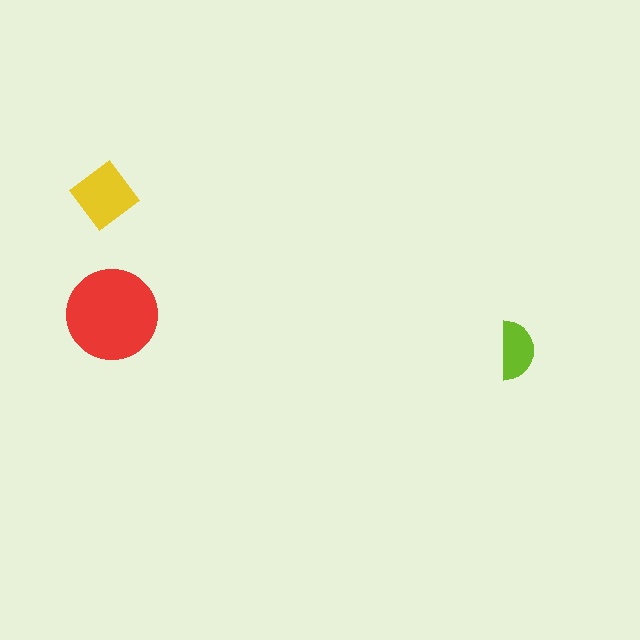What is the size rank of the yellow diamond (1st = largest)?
2nd.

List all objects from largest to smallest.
The red circle, the yellow diamond, the lime semicircle.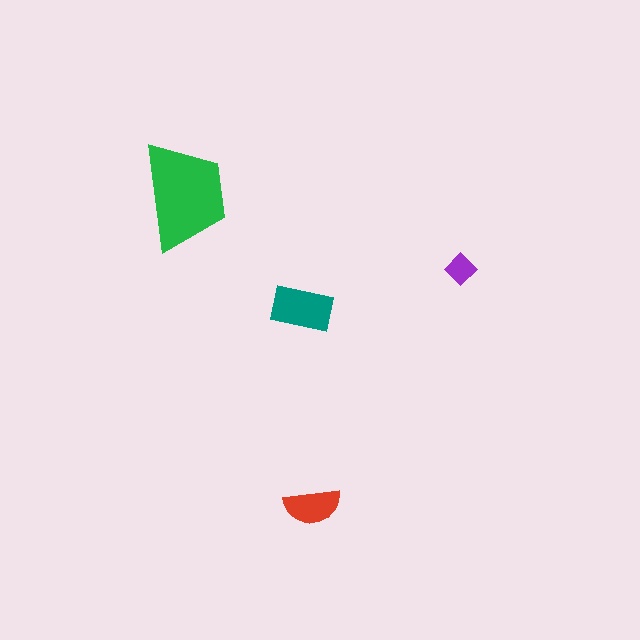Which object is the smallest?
The purple diamond.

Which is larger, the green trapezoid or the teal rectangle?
The green trapezoid.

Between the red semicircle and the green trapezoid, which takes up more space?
The green trapezoid.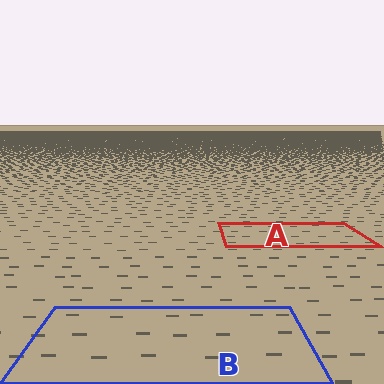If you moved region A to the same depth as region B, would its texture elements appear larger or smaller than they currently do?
They would appear larger. At a closer depth, the same texture elements are projected at a bigger on-screen size.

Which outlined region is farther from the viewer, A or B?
Region A is farther from the viewer — the texture elements inside it appear smaller and more densely packed.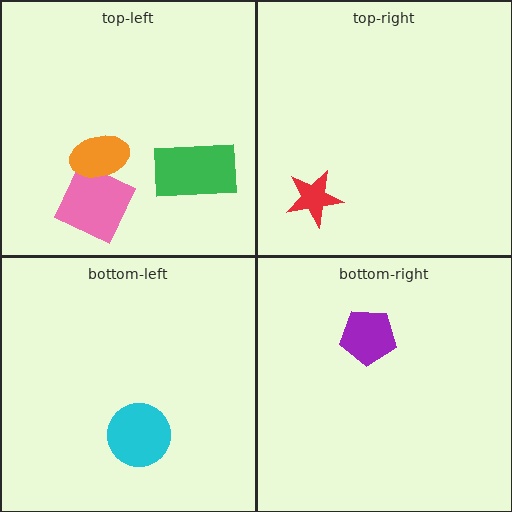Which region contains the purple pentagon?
The bottom-right region.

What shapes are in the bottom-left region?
The cyan circle.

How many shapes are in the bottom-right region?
1.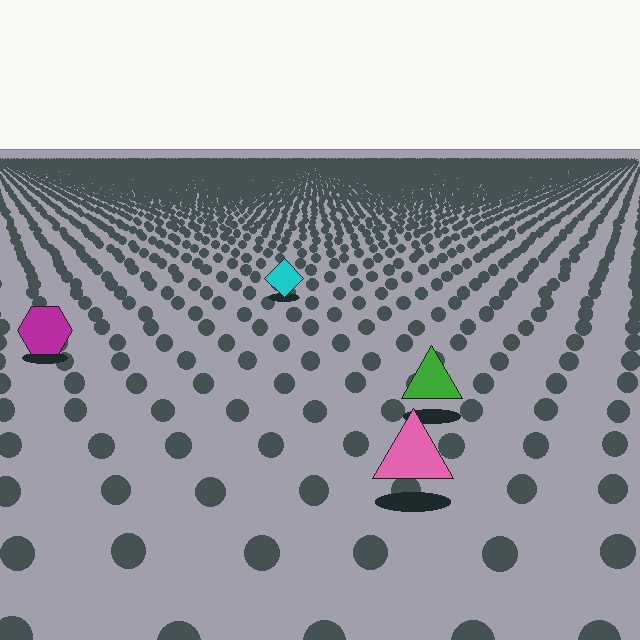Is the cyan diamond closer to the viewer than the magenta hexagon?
No. The magenta hexagon is closer — you can tell from the texture gradient: the ground texture is coarser near it.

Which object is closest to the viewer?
The pink triangle is closest. The texture marks near it are larger and more spread out.